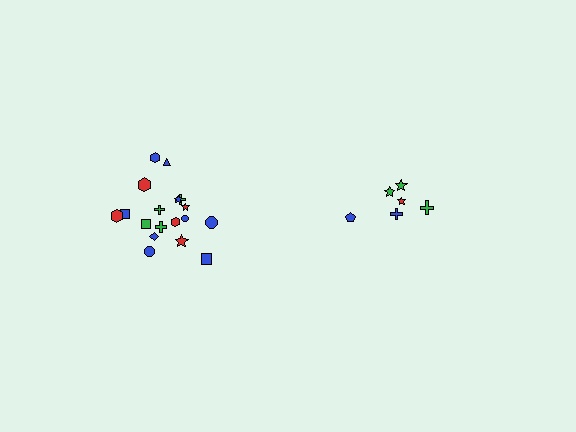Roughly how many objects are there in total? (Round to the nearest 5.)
Roughly 25 objects in total.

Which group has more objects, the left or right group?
The left group.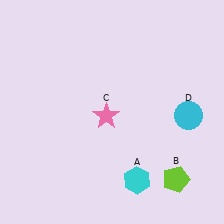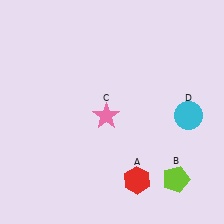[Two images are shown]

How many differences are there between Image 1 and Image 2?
There is 1 difference between the two images.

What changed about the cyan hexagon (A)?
In Image 1, A is cyan. In Image 2, it changed to red.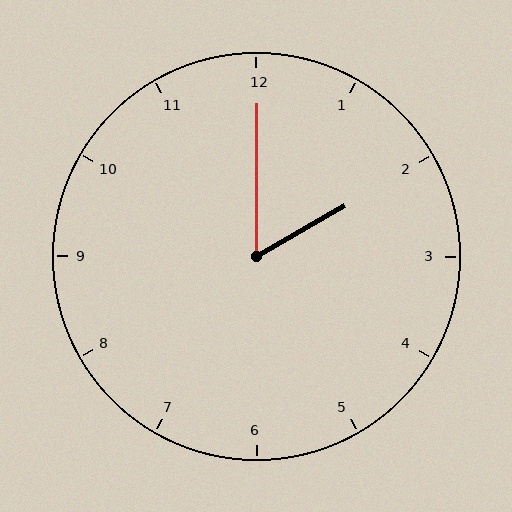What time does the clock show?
2:00.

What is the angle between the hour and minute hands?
Approximately 60 degrees.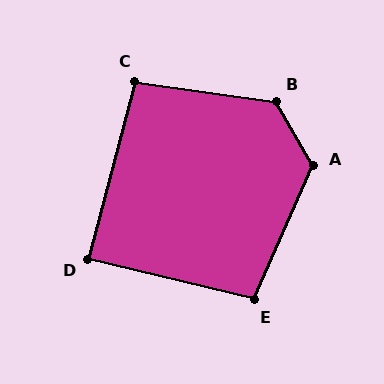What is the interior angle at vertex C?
Approximately 97 degrees (obtuse).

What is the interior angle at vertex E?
Approximately 100 degrees (obtuse).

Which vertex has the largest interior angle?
B, at approximately 128 degrees.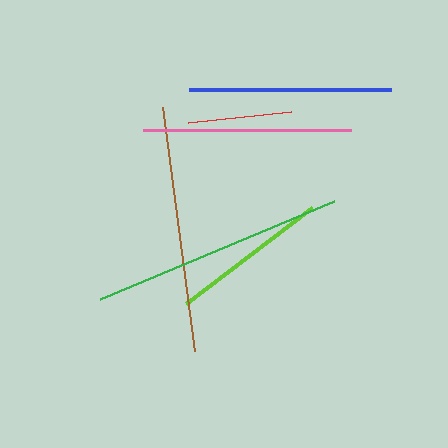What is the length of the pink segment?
The pink segment is approximately 208 pixels long.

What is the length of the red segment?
The red segment is approximately 104 pixels long.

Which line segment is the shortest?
The red line is the shortest at approximately 104 pixels.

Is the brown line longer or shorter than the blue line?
The brown line is longer than the blue line.